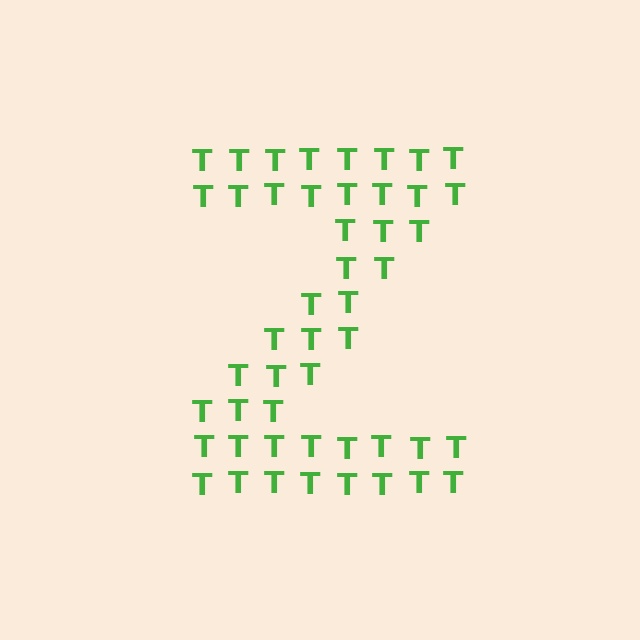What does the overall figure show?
The overall figure shows the letter Z.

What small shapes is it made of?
It is made of small letter T's.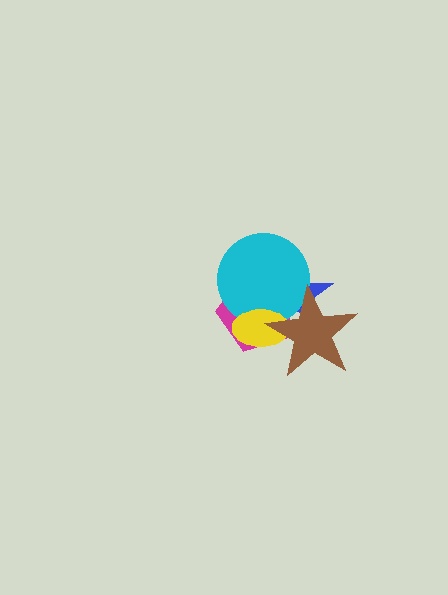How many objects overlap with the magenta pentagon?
4 objects overlap with the magenta pentagon.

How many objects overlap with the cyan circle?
4 objects overlap with the cyan circle.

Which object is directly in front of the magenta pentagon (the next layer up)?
The cyan circle is directly in front of the magenta pentagon.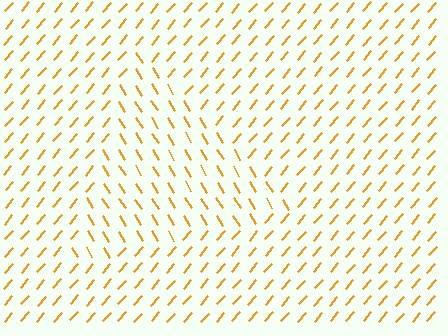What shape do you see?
I see a triangle.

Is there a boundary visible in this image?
Yes, there is a texture boundary formed by a change in line orientation.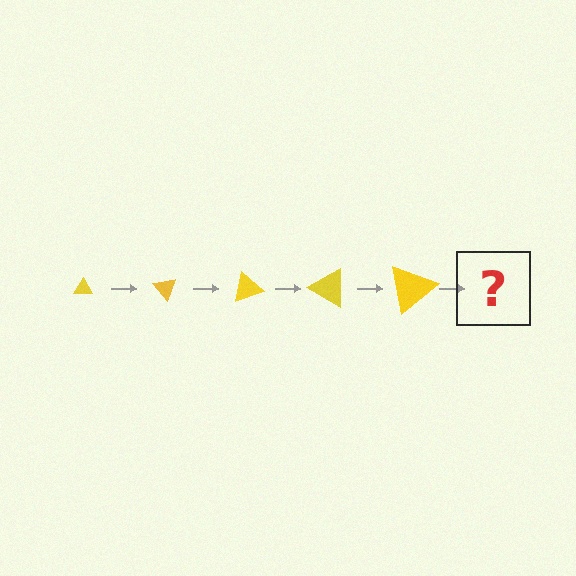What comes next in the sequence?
The next element should be a triangle, larger than the previous one and rotated 250 degrees from the start.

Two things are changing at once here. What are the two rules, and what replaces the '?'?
The two rules are that the triangle grows larger each step and it rotates 50 degrees each step. The '?' should be a triangle, larger than the previous one and rotated 250 degrees from the start.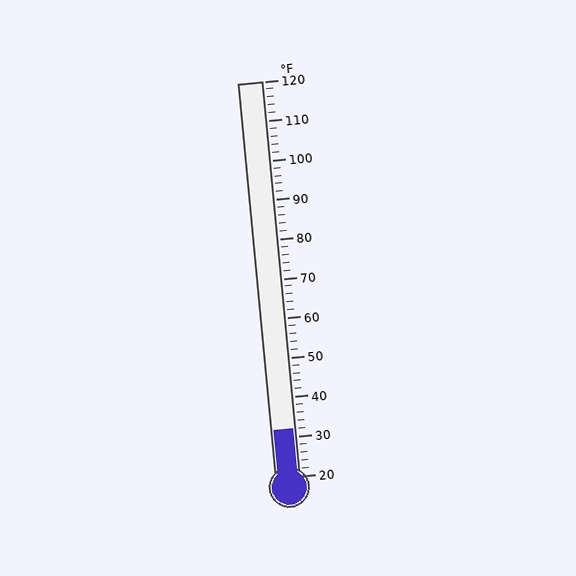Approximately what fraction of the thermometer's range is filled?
The thermometer is filled to approximately 10% of its range.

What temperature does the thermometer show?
The thermometer shows approximately 32°F.